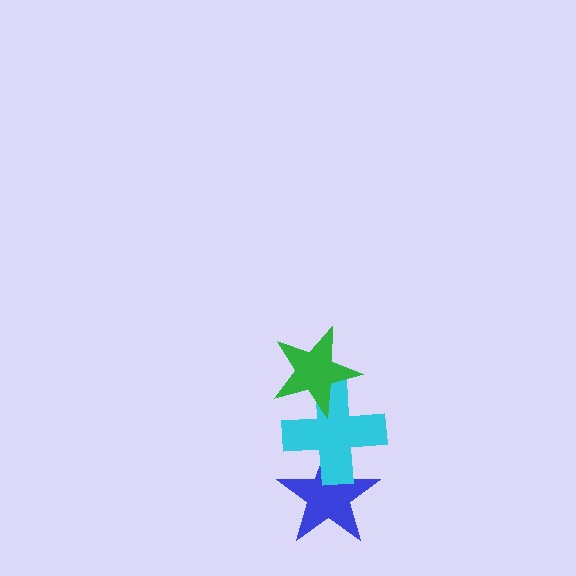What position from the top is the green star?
The green star is 1st from the top.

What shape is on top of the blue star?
The cyan cross is on top of the blue star.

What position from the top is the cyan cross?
The cyan cross is 2nd from the top.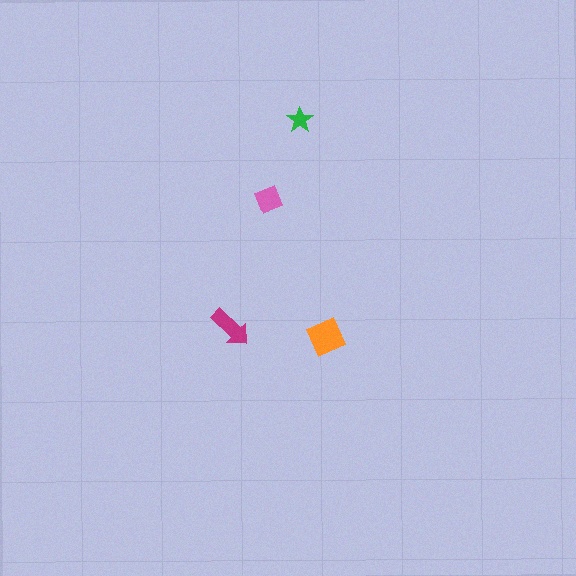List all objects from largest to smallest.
The orange square, the magenta arrow, the pink diamond, the green star.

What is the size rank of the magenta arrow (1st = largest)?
2nd.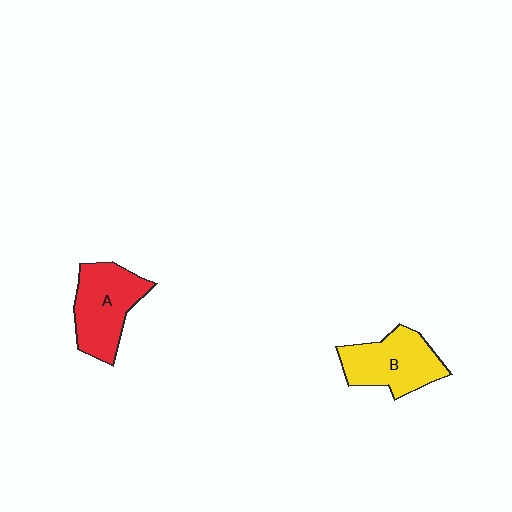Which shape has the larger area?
Shape A (red).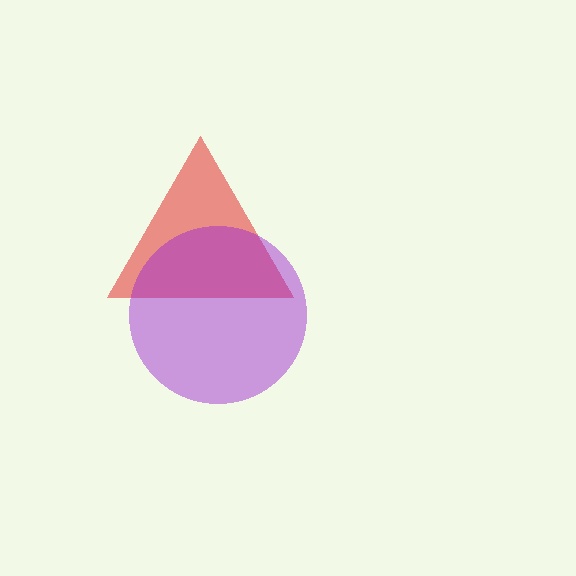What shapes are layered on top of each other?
The layered shapes are: a red triangle, a purple circle.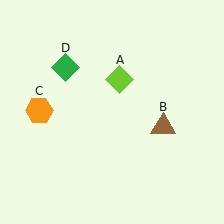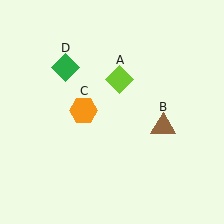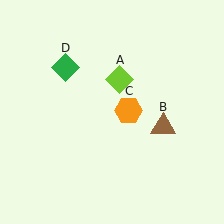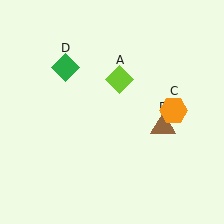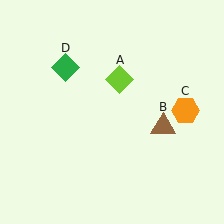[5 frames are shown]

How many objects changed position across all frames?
1 object changed position: orange hexagon (object C).